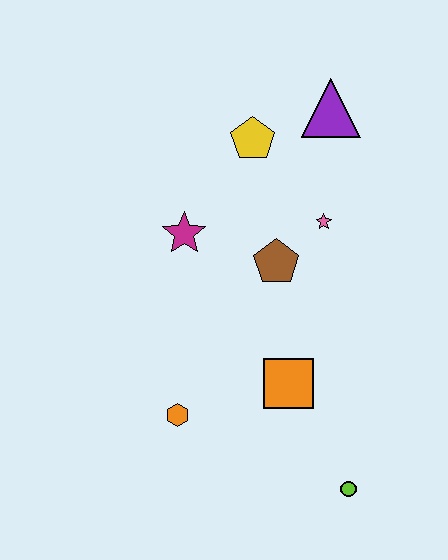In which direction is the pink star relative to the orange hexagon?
The pink star is above the orange hexagon.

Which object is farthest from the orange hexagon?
The purple triangle is farthest from the orange hexagon.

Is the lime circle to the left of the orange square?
No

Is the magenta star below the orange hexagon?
No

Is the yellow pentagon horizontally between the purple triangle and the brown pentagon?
No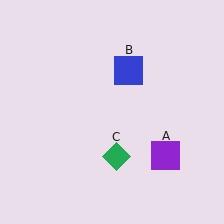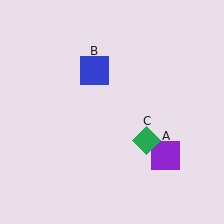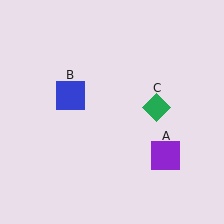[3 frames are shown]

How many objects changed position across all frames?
2 objects changed position: blue square (object B), green diamond (object C).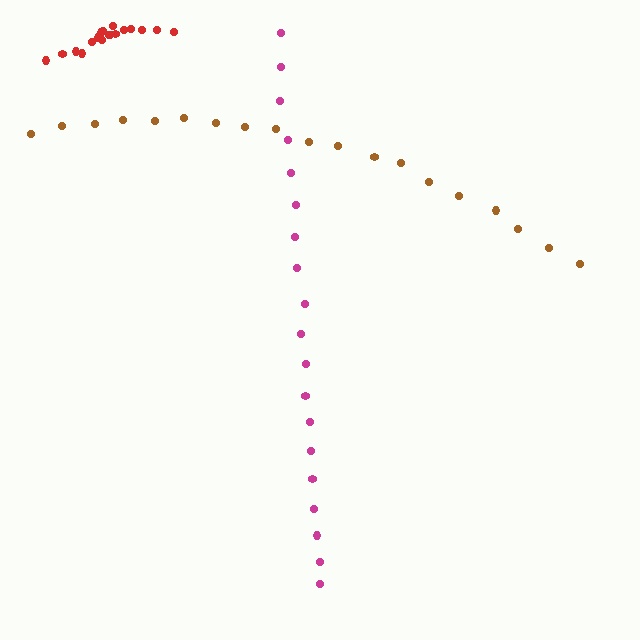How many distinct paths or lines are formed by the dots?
There are 3 distinct paths.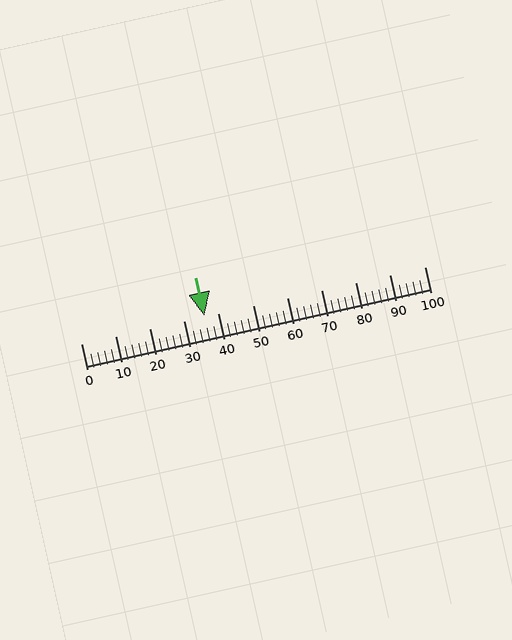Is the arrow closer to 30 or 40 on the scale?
The arrow is closer to 40.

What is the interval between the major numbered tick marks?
The major tick marks are spaced 10 units apart.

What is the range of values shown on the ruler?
The ruler shows values from 0 to 100.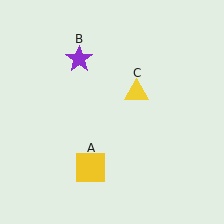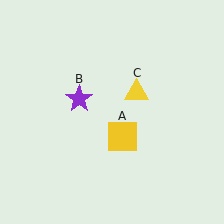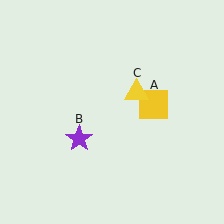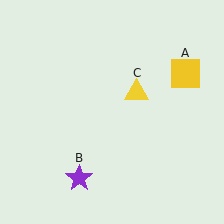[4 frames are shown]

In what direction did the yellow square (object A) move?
The yellow square (object A) moved up and to the right.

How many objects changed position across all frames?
2 objects changed position: yellow square (object A), purple star (object B).